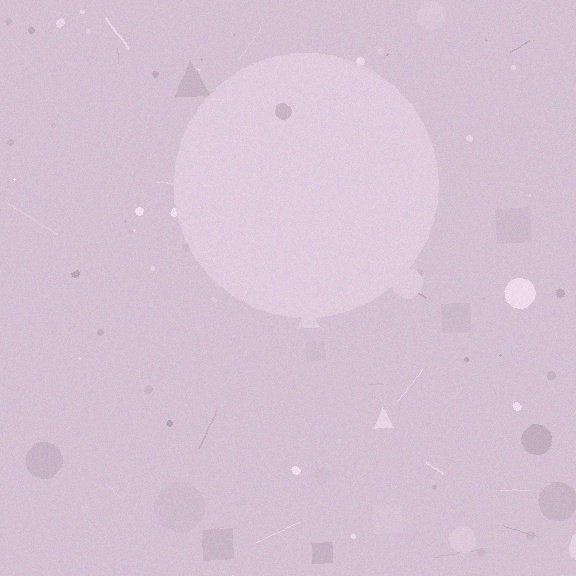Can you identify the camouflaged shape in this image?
The camouflaged shape is a circle.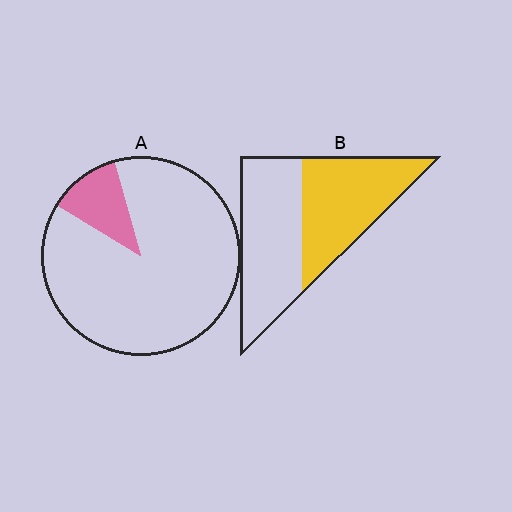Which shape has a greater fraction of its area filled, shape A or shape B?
Shape B.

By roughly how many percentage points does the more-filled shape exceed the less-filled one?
By roughly 35 percentage points (B over A).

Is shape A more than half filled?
No.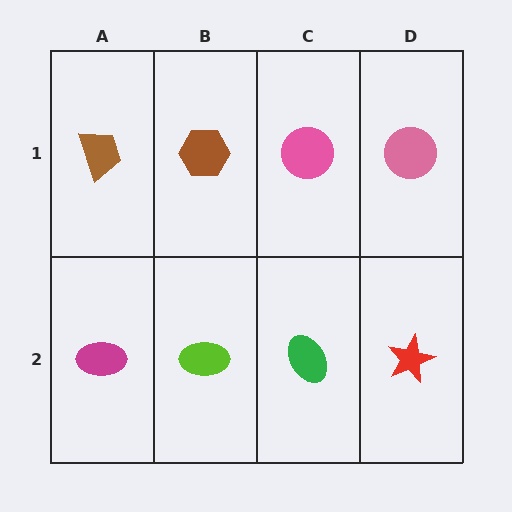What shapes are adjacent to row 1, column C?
A green ellipse (row 2, column C), a brown hexagon (row 1, column B), a pink circle (row 1, column D).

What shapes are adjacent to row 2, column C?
A pink circle (row 1, column C), a lime ellipse (row 2, column B), a red star (row 2, column D).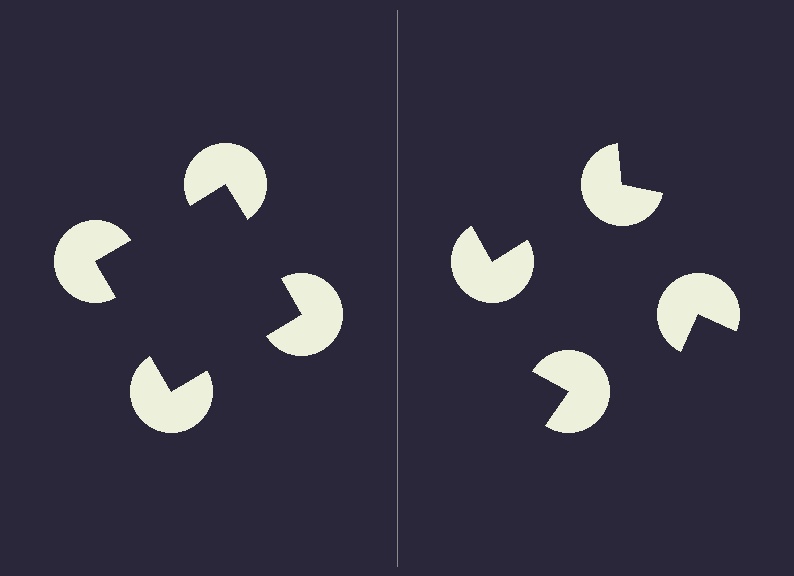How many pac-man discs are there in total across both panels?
8 — 4 on each side.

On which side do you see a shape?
An illusory square appears on the left side. On the right side the wedge cuts are rotated, so no coherent shape forms.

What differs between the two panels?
The pac-man discs are positioned identically on both sides; only the wedge orientations differ. On the left they align to a square; on the right they are misaligned.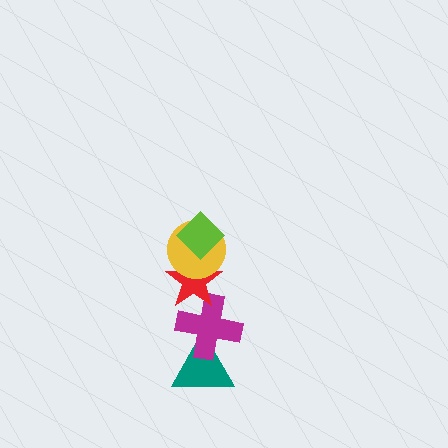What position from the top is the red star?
The red star is 3rd from the top.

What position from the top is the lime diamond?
The lime diamond is 1st from the top.